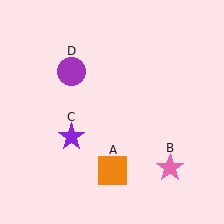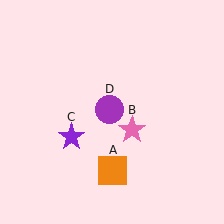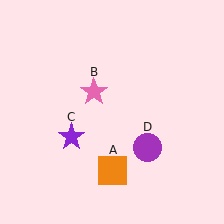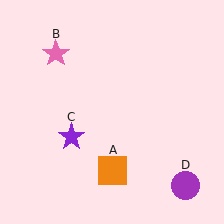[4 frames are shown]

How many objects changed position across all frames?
2 objects changed position: pink star (object B), purple circle (object D).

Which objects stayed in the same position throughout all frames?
Orange square (object A) and purple star (object C) remained stationary.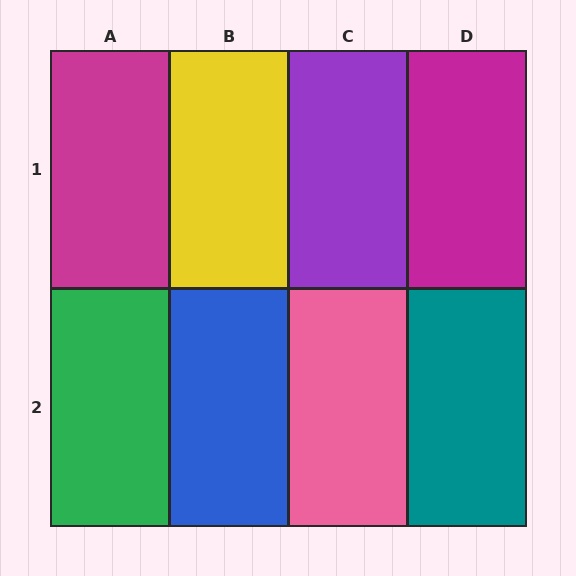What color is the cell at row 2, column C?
Pink.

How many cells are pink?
1 cell is pink.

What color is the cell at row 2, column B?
Blue.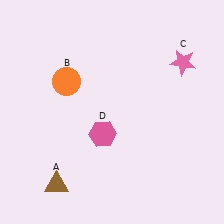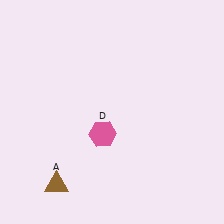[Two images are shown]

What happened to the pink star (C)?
The pink star (C) was removed in Image 2. It was in the top-right area of Image 1.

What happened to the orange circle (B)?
The orange circle (B) was removed in Image 2. It was in the top-left area of Image 1.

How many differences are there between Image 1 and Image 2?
There are 2 differences between the two images.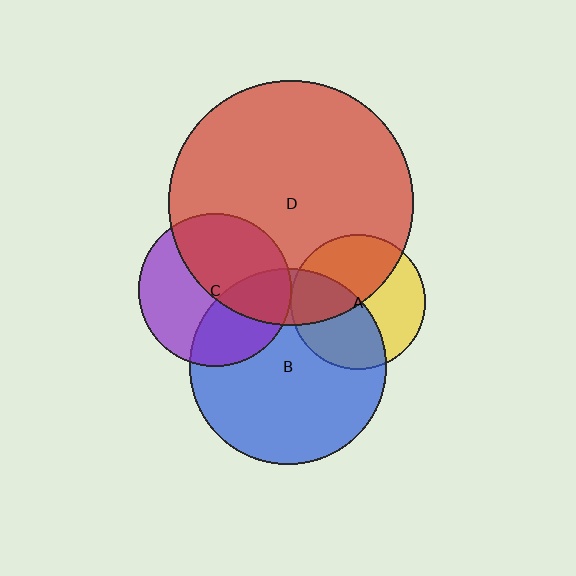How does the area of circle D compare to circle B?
Approximately 1.6 times.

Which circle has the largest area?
Circle D (red).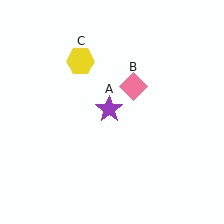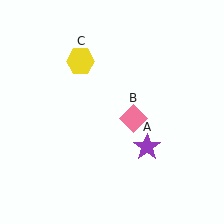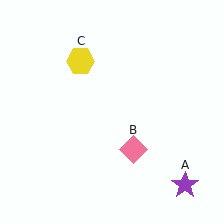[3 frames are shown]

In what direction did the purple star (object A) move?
The purple star (object A) moved down and to the right.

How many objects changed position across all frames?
2 objects changed position: purple star (object A), pink diamond (object B).